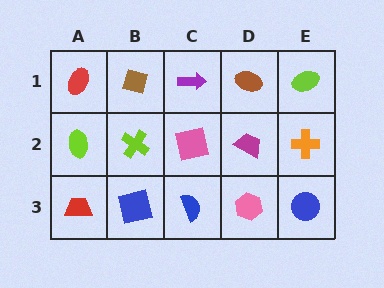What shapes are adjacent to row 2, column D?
A brown ellipse (row 1, column D), a pink hexagon (row 3, column D), a pink square (row 2, column C), an orange cross (row 2, column E).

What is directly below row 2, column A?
A red trapezoid.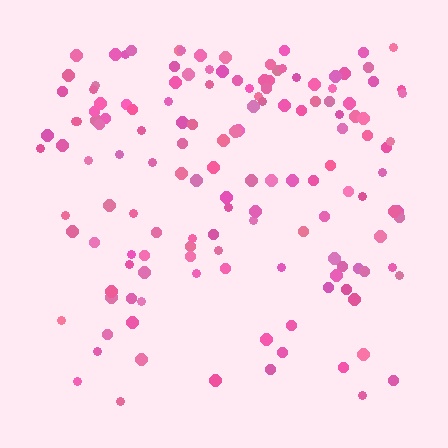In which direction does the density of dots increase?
From bottom to top, with the top side densest.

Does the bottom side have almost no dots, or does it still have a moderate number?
Still a moderate number, just noticeably fewer than the top.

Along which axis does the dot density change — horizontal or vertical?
Vertical.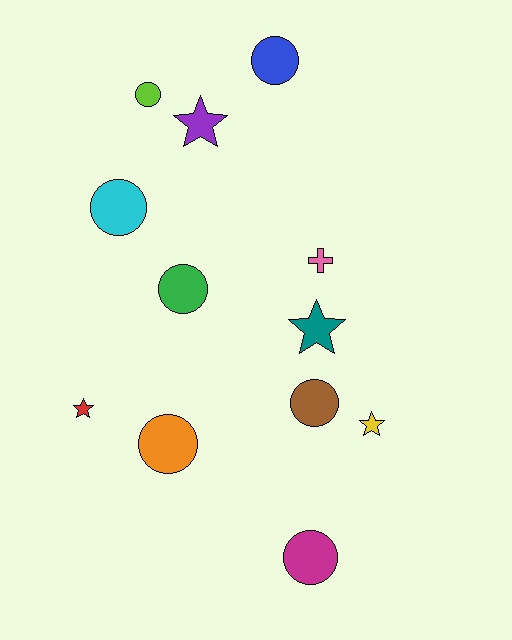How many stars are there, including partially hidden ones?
There are 4 stars.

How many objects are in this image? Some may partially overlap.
There are 12 objects.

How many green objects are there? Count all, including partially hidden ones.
There is 1 green object.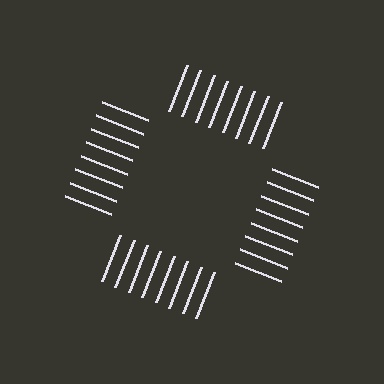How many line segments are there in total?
32 — 8 along each of the 4 edges.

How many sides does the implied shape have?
4 sides — the line-ends trace a square.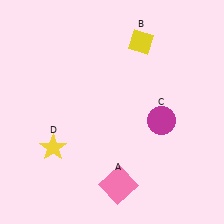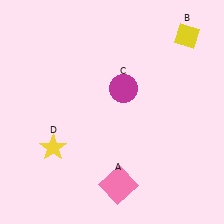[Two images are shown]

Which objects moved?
The objects that moved are: the yellow diamond (B), the magenta circle (C).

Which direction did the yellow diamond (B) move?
The yellow diamond (B) moved right.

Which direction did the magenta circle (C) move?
The magenta circle (C) moved left.